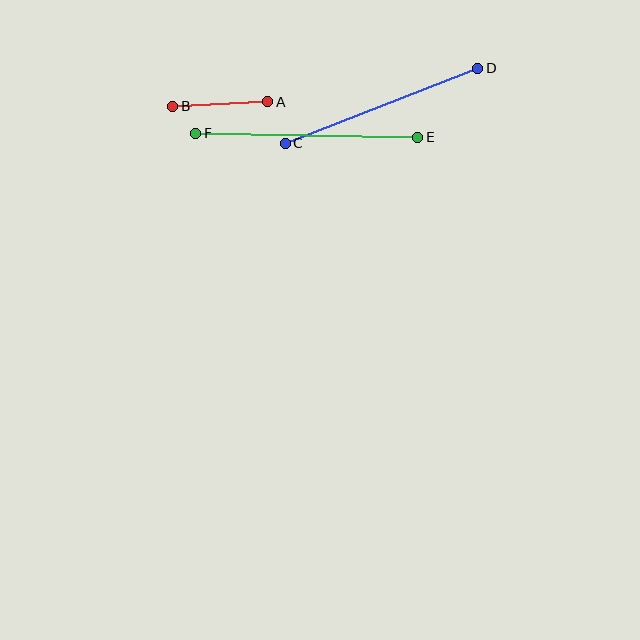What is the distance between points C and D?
The distance is approximately 206 pixels.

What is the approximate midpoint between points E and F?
The midpoint is at approximately (307, 135) pixels.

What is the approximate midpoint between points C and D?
The midpoint is at approximately (381, 106) pixels.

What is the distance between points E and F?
The distance is approximately 222 pixels.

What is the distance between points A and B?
The distance is approximately 95 pixels.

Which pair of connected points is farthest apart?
Points E and F are farthest apart.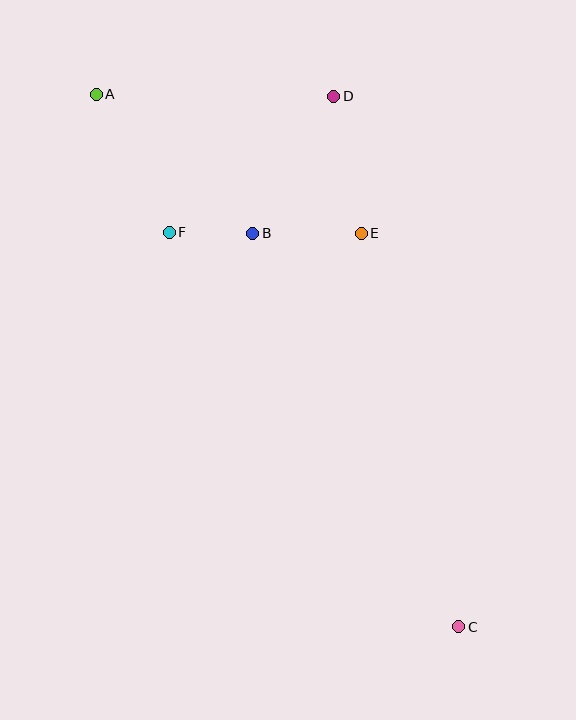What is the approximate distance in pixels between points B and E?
The distance between B and E is approximately 109 pixels.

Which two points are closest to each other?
Points B and F are closest to each other.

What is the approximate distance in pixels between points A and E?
The distance between A and E is approximately 300 pixels.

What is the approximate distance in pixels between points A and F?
The distance between A and F is approximately 157 pixels.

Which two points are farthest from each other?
Points A and C are farthest from each other.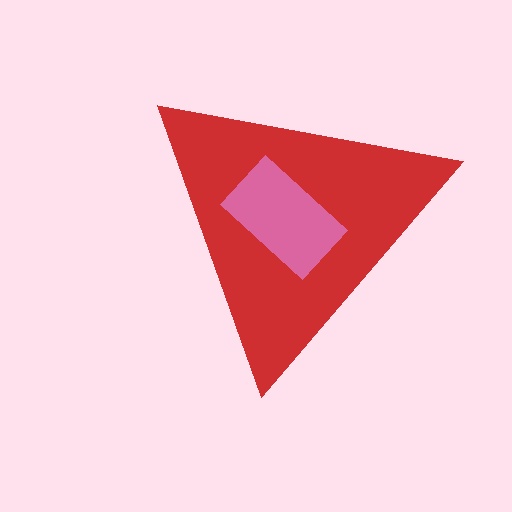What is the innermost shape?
The pink rectangle.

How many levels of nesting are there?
2.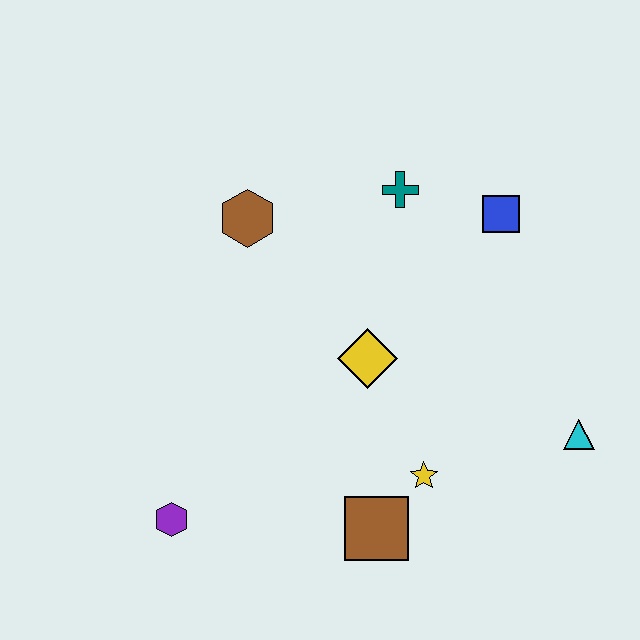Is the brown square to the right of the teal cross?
No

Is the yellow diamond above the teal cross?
No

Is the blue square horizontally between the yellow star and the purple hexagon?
No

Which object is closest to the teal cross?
The blue square is closest to the teal cross.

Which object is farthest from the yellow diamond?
The purple hexagon is farthest from the yellow diamond.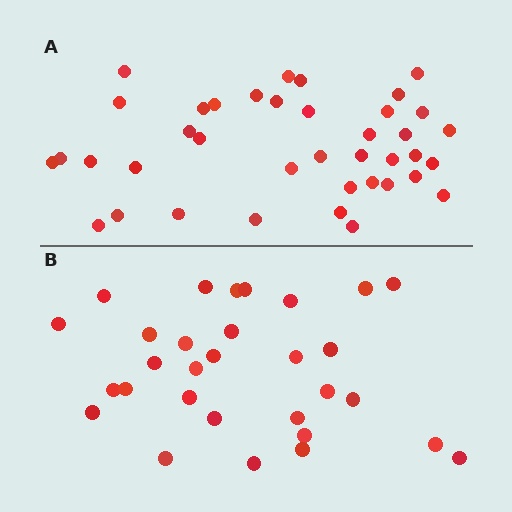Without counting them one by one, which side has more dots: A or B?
Region A (the top region) has more dots.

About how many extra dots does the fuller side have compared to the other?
Region A has roughly 8 or so more dots than region B.